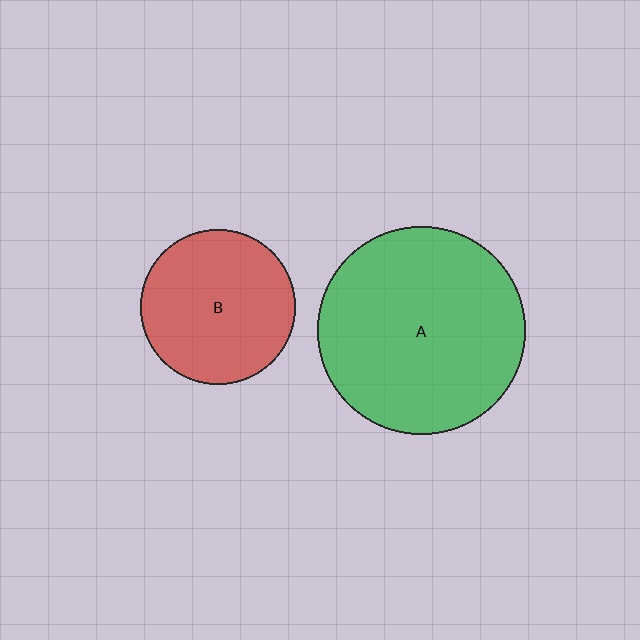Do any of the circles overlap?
No, none of the circles overlap.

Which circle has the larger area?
Circle A (green).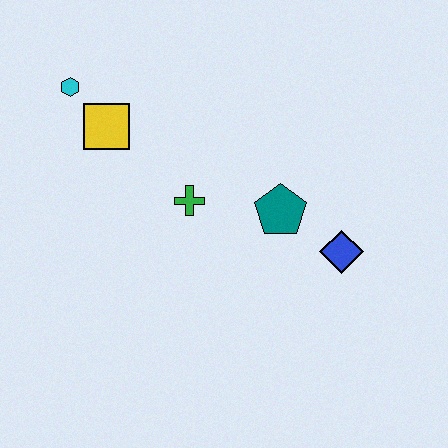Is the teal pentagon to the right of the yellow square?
Yes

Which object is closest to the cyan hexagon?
The yellow square is closest to the cyan hexagon.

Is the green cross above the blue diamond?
Yes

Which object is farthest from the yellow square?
The blue diamond is farthest from the yellow square.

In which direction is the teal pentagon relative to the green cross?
The teal pentagon is to the right of the green cross.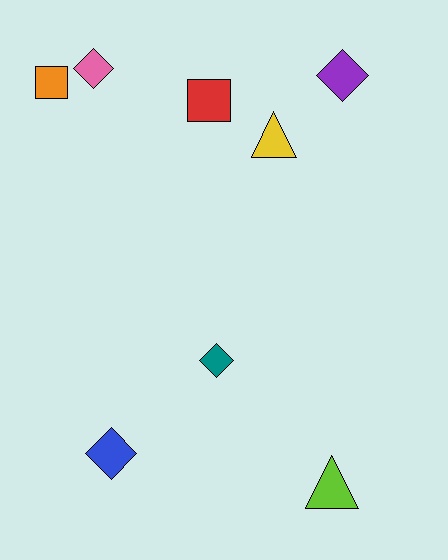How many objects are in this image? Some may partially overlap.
There are 8 objects.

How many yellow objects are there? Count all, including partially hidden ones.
There is 1 yellow object.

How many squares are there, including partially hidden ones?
There are 2 squares.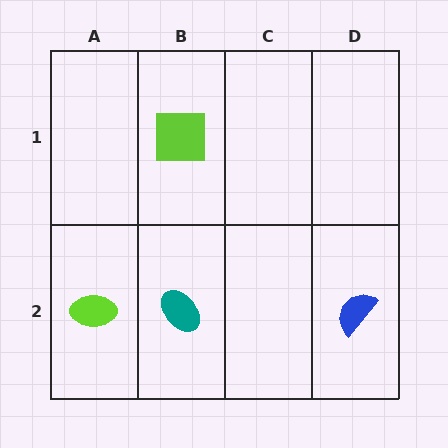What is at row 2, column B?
A teal ellipse.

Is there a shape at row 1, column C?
No, that cell is empty.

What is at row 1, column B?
A lime square.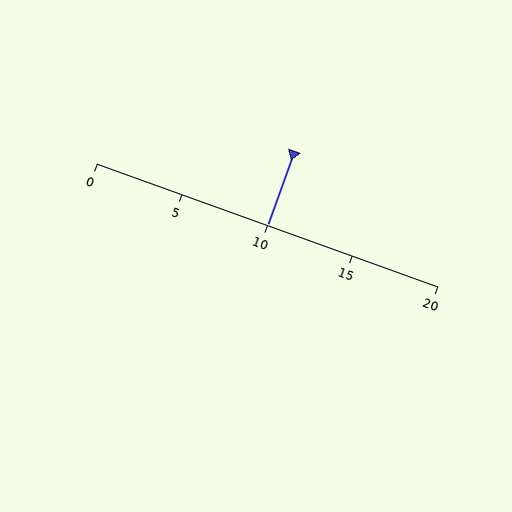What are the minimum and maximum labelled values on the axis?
The axis runs from 0 to 20.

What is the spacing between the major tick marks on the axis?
The major ticks are spaced 5 apart.